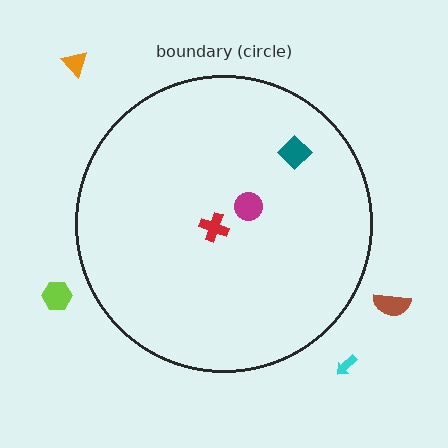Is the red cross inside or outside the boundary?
Inside.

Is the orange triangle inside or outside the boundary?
Outside.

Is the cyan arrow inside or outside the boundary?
Outside.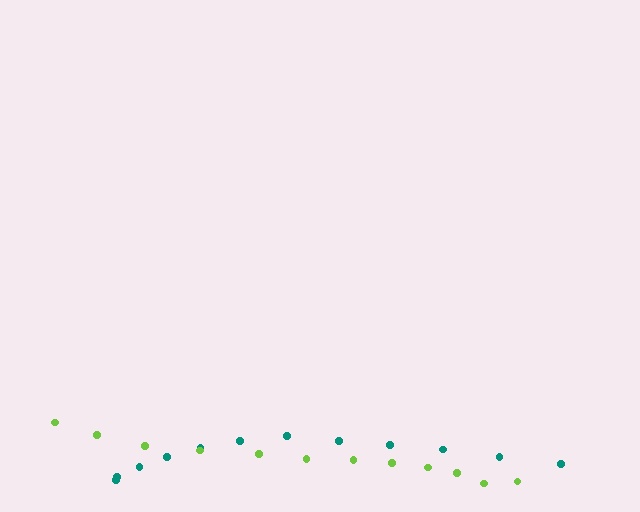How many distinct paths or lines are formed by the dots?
There are 2 distinct paths.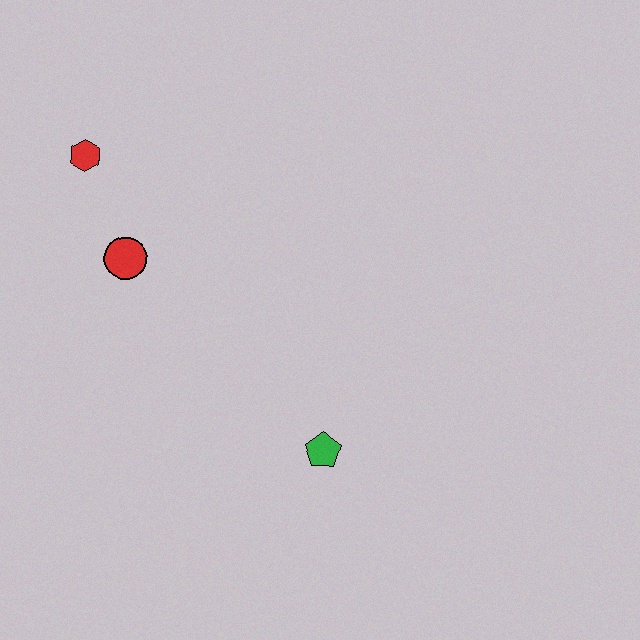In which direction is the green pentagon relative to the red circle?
The green pentagon is to the right of the red circle.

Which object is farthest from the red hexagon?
The green pentagon is farthest from the red hexagon.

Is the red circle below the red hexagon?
Yes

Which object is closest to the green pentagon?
The red circle is closest to the green pentagon.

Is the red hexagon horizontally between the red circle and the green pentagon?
No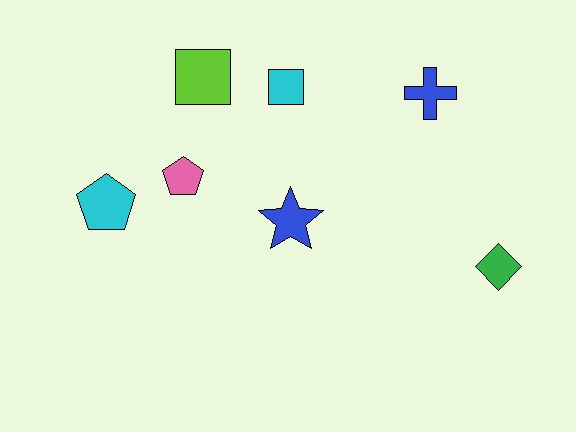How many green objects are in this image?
There is 1 green object.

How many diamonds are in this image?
There is 1 diamond.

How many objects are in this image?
There are 7 objects.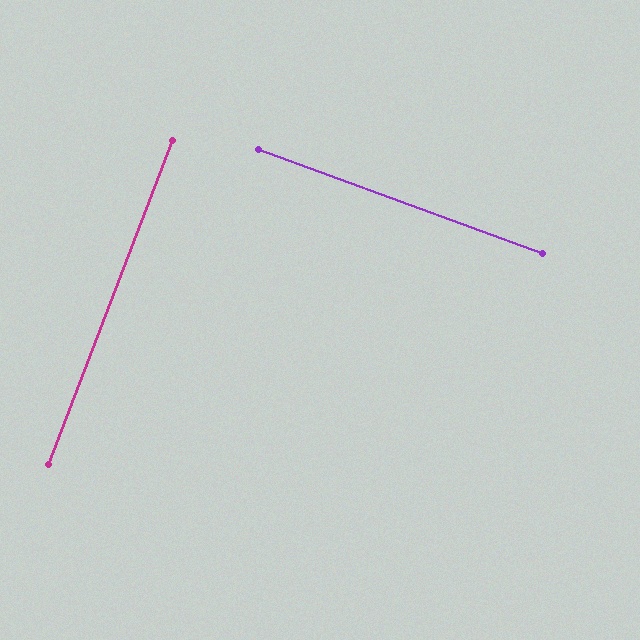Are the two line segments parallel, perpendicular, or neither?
Perpendicular — they meet at approximately 89°.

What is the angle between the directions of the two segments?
Approximately 89 degrees.